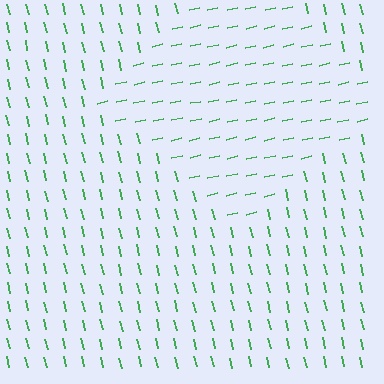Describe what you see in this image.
The image is filled with small green line segments. A diamond region in the image has lines oriented differently from the surrounding lines, creating a visible texture boundary.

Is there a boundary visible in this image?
Yes, there is a texture boundary formed by a change in line orientation.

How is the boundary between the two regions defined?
The boundary is defined purely by a change in line orientation (approximately 89 degrees difference). All lines are the same color and thickness.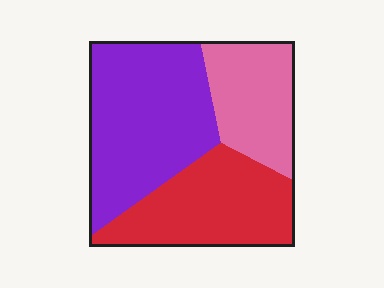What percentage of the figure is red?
Red takes up about one third (1/3) of the figure.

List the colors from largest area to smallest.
From largest to smallest: purple, red, pink.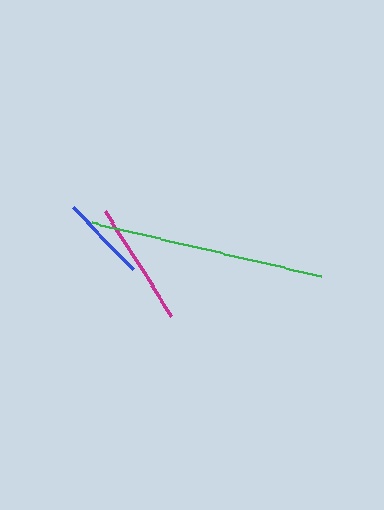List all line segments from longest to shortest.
From longest to shortest: green, magenta, blue.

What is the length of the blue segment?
The blue segment is approximately 85 pixels long.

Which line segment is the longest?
The green line is the longest at approximately 235 pixels.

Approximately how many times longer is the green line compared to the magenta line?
The green line is approximately 1.9 times the length of the magenta line.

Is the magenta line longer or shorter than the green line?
The green line is longer than the magenta line.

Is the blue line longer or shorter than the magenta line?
The magenta line is longer than the blue line.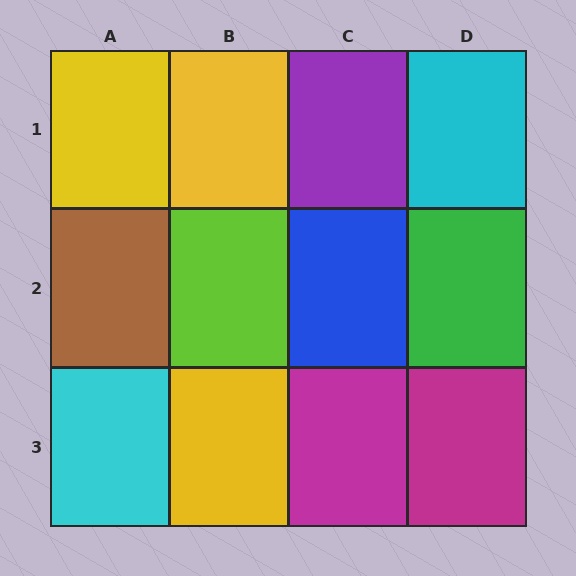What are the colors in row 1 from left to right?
Yellow, yellow, purple, cyan.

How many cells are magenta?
2 cells are magenta.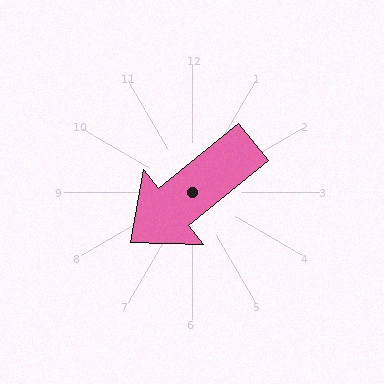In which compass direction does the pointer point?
Southwest.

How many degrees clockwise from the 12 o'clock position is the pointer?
Approximately 231 degrees.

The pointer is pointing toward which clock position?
Roughly 8 o'clock.